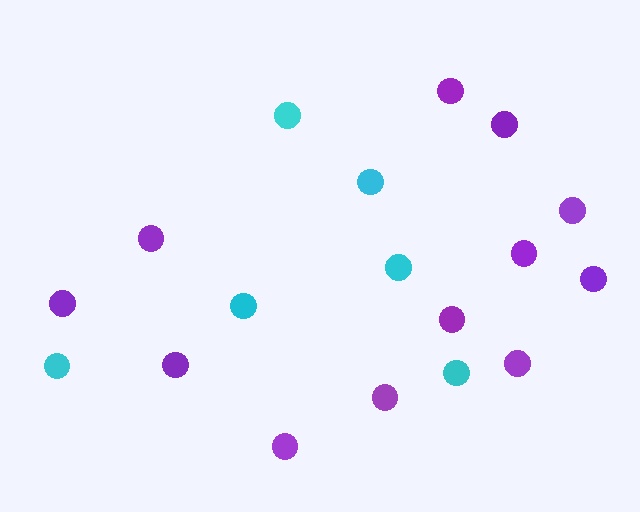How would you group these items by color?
There are 2 groups: one group of cyan circles (6) and one group of purple circles (12).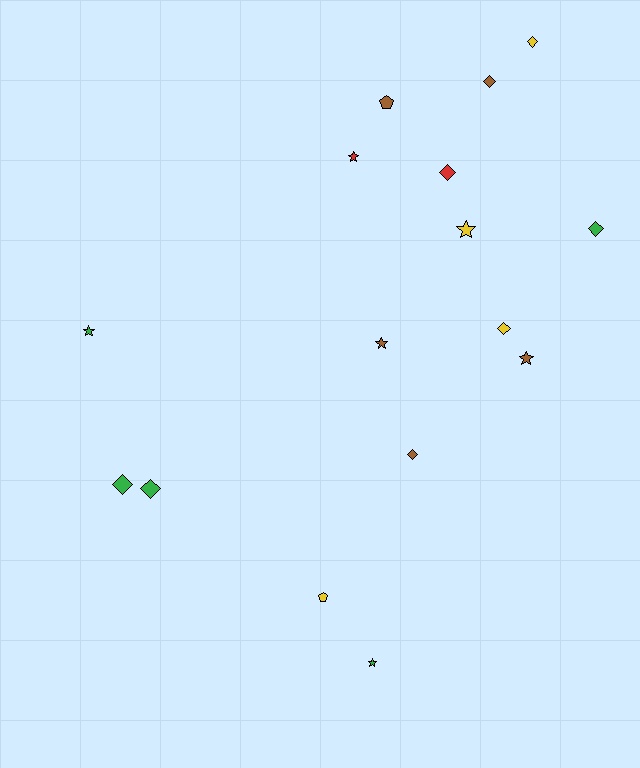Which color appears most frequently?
Green, with 5 objects.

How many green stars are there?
There are 2 green stars.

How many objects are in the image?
There are 16 objects.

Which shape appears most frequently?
Diamond, with 8 objects.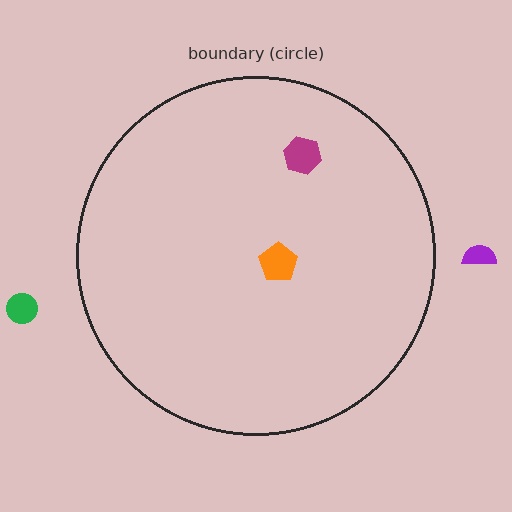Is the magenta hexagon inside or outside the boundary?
Inside.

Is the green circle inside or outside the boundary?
Outside.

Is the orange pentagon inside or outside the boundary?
Inside.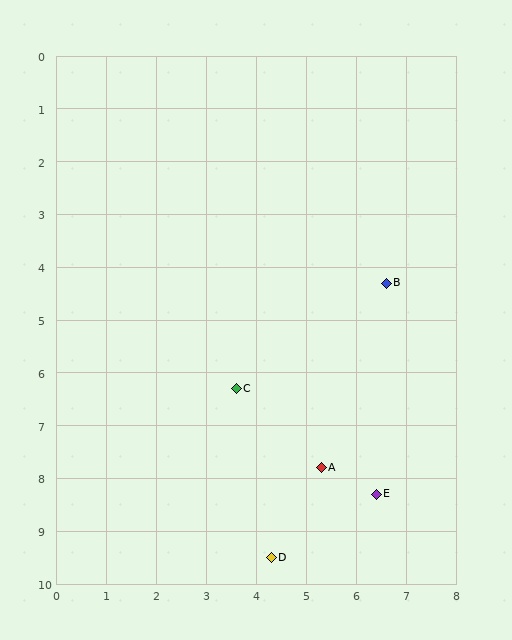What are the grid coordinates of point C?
Point C is at approximately (3.6, 6.3).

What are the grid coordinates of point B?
Point B is at approximately (6.6, 4.3).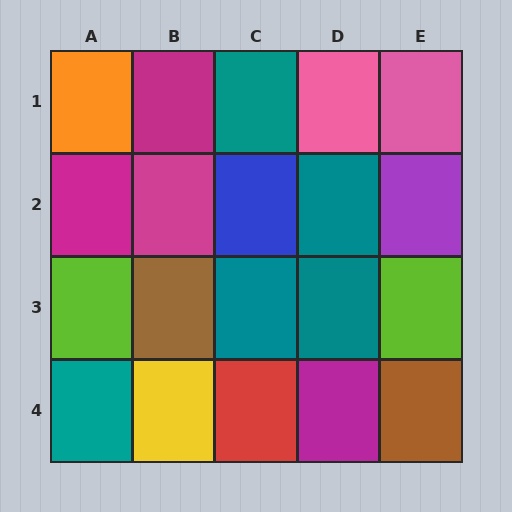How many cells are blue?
1 cell is blue.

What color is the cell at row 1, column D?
Pink.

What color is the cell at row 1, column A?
Orange.